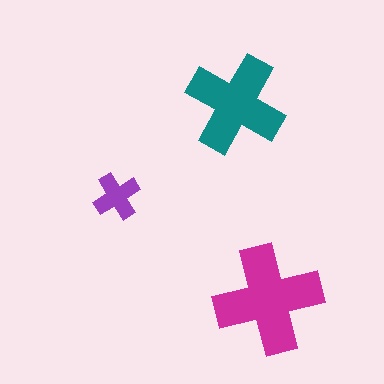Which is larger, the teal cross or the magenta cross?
The magenta one.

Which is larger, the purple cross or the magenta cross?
The magenta one.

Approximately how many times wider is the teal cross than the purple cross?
About 2 times wider.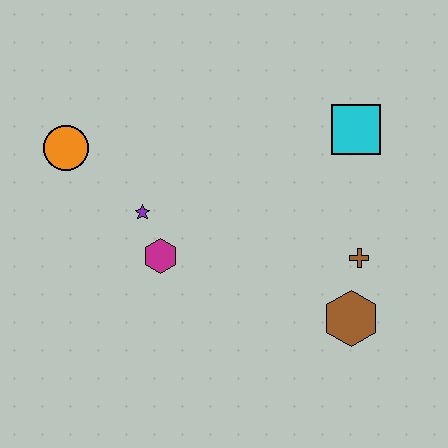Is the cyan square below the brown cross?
No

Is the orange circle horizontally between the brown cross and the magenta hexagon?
No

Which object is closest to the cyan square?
The brown cross is closest to the cyan square.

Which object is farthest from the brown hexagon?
The orange circle is farthest from the brown hexagon.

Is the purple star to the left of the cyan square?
Yes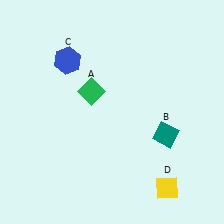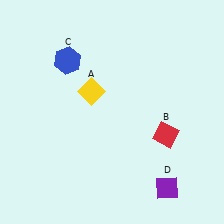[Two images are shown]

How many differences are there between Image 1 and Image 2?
There are 3 differences between the two images.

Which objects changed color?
A changed from green to yellow. B changed from teal to red. D changed from yellow to purple.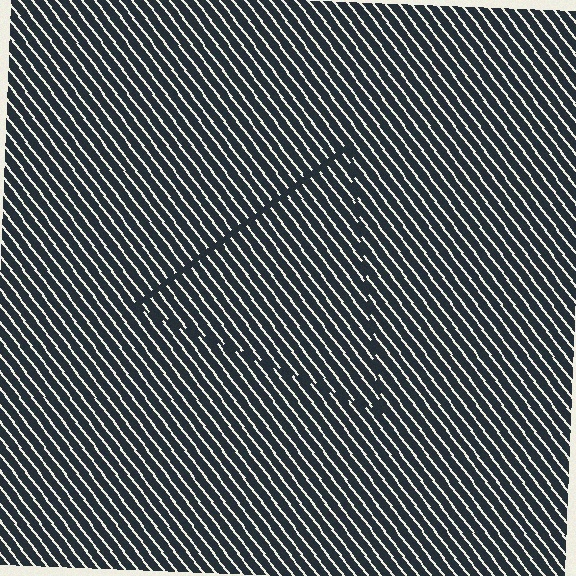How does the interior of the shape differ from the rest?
The interior of the shape contains the same grating, shifted by half a period — the contour is defined by the phase discontinuity where line-ends from the inner and outer gratings abut.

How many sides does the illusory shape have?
3 sides — the line-ends trace a triangle.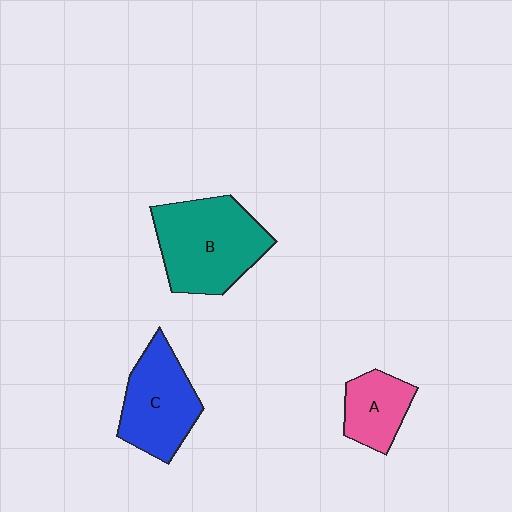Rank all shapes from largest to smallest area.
From largest to smallest: B (teal), C (blue), A (pink).